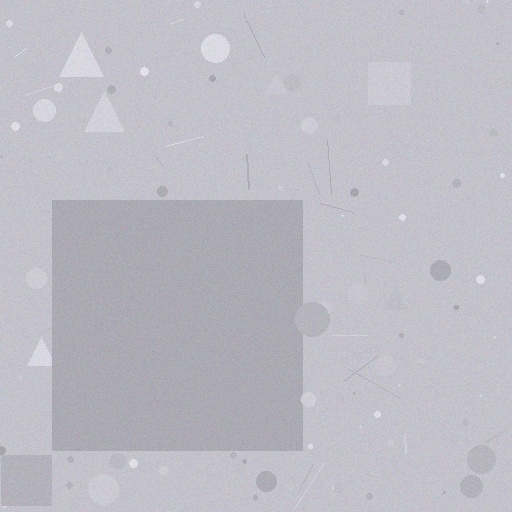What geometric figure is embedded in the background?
A square is embedded in the background.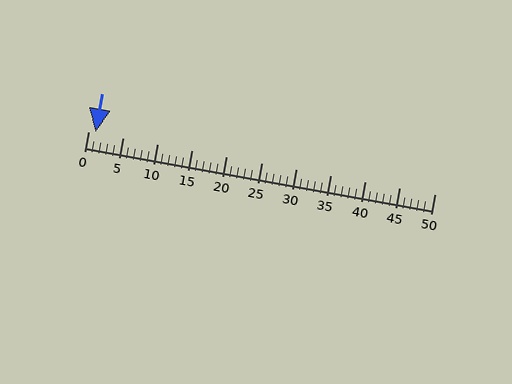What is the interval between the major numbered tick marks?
The major tick marks are spaced 5 units apart.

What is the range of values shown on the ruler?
The ruler shows values from 0 to 50.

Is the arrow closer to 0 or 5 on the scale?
The arrow is closer to 0.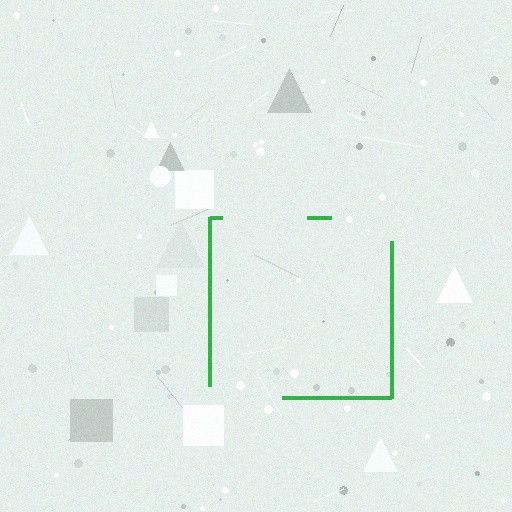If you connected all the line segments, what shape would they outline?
They would outline a square.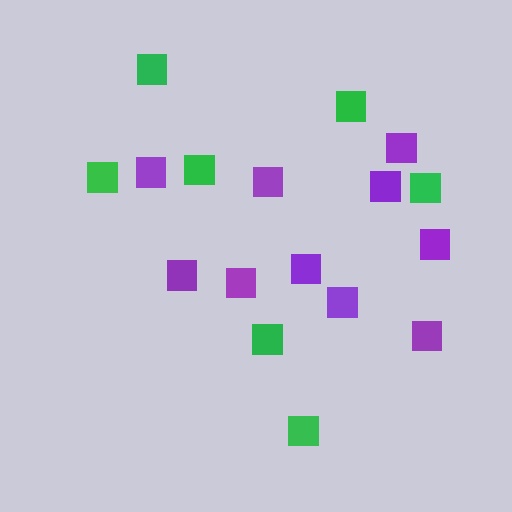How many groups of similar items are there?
There are 2 groups: one group of green squares (7) and one group of purple squares (10).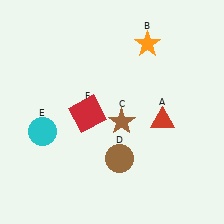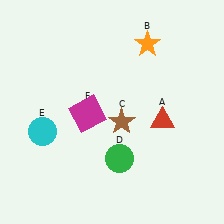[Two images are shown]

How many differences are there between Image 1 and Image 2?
There are 2 differences between the two images.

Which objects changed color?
D changed from brown to green. F changed from red to magenta.